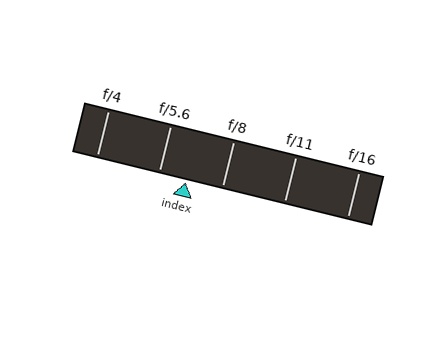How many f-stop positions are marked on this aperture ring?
There are 5 f-stop positions marked.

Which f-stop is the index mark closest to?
The index mark is closest to f/5.6.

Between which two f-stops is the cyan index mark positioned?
The index mark is between f/5.6 and f/8.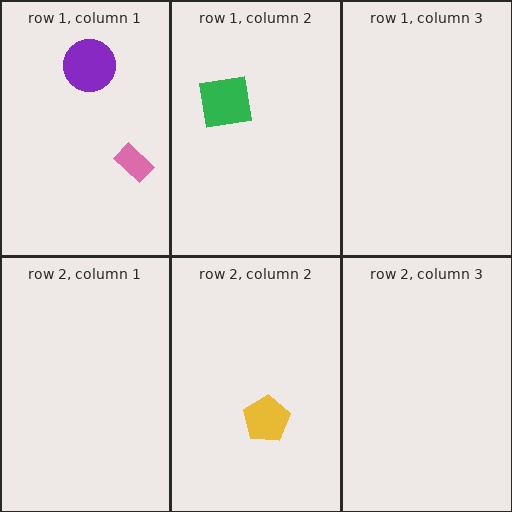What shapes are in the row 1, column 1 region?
The pink rectangle, the purple circle.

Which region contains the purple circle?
The row 1, column 1 region.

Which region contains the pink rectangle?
The row 1, column 1 region.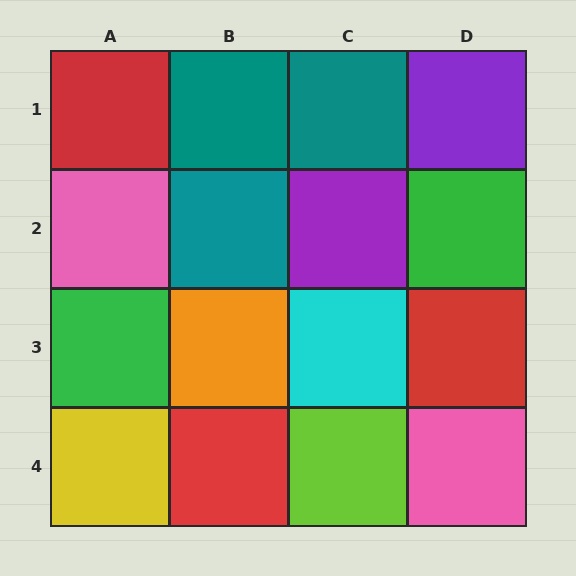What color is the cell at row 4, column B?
Red.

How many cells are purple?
2 cells are purple.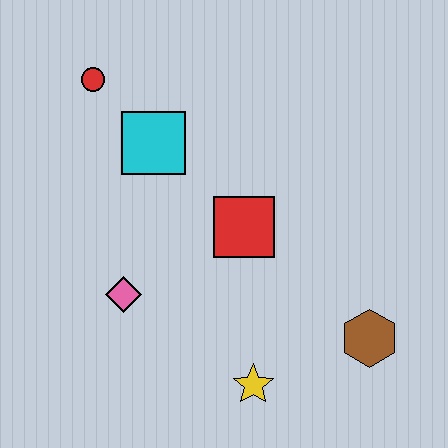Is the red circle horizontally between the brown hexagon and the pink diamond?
No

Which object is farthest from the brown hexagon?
The red circle is farthest from the brown hexagon.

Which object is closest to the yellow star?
The brown hexagon is closest to the yellow star.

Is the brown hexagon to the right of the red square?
Yes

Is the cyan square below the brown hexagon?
No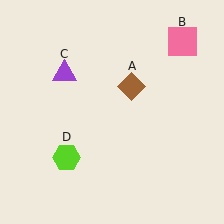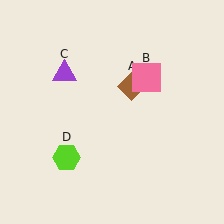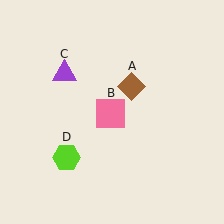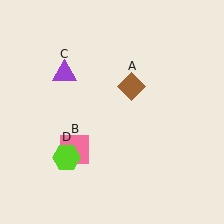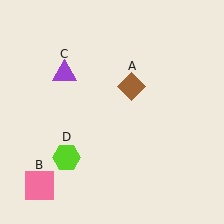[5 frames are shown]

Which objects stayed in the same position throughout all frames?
Brown diamond (object A) and purple triangle (object C) and lime hexagon (object D) remained stationary.